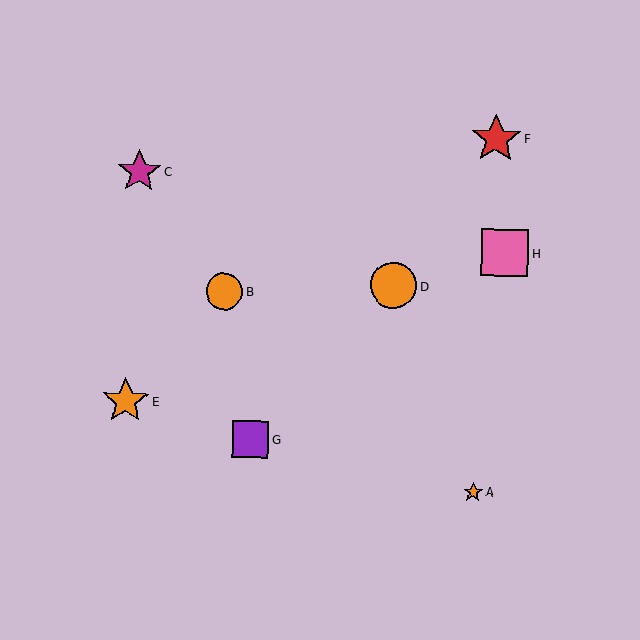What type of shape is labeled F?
Shape F is a red star.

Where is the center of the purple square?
The center of the purple square is at (250, 439).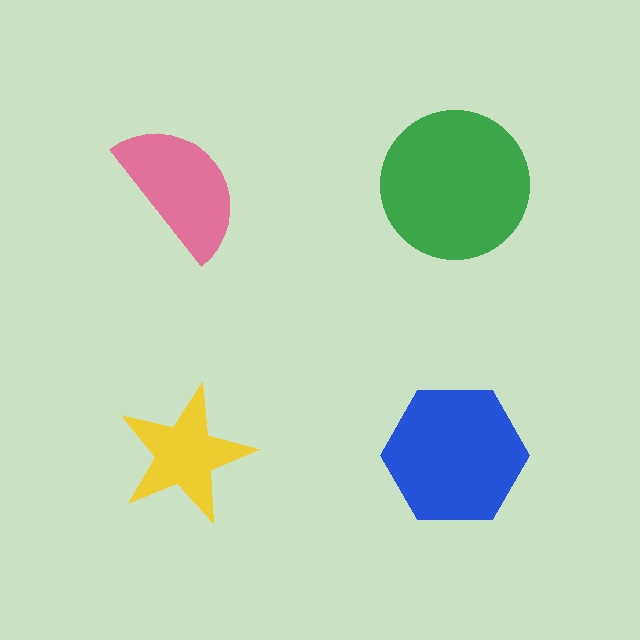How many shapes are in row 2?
2 shapes.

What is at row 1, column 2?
A green circle.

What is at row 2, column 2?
A blue hexagon.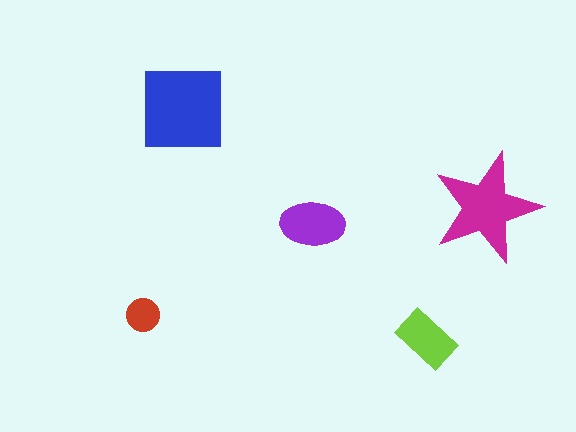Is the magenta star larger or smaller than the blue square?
Smaller.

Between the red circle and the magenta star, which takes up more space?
The magenta star.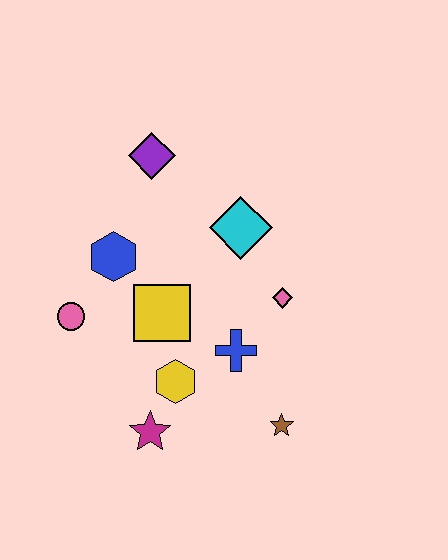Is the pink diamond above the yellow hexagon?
Yes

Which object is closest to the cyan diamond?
The pink diamond is closest to the cyan diamond.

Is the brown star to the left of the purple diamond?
No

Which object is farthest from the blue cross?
The purple diamond is farthest from the blue cross.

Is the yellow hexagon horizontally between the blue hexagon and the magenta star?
No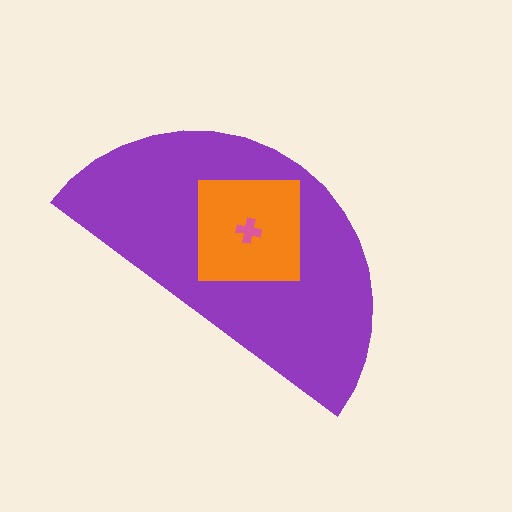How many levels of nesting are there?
3.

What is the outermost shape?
The purple semicircle.